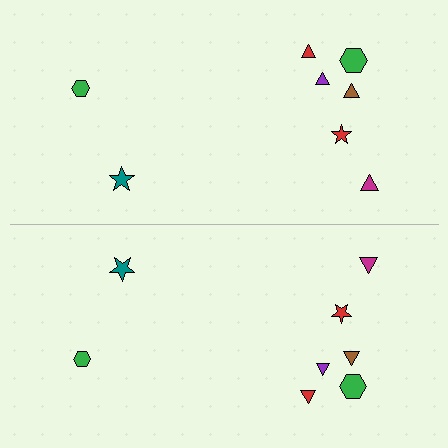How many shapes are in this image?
There are 16 shapes in this image.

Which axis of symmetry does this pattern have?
The pattern has a horizontal axis of symmetry running through the center of the image.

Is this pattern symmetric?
Yes, this pattern has bilateral (reflection) symmetry.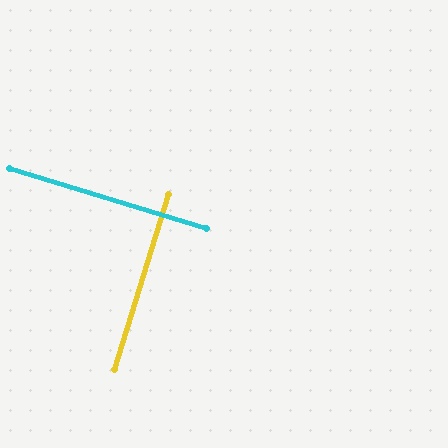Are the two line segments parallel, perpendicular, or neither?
Perpendicular — they meet at approximately 90°.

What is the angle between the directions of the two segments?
Approximately 90 degrees.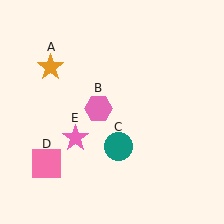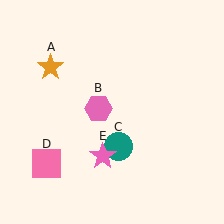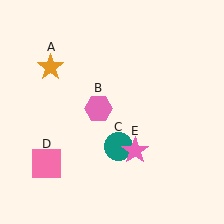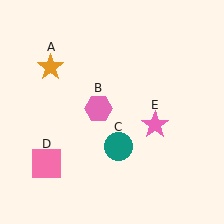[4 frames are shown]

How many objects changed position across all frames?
1 object changed position: pink star (object E).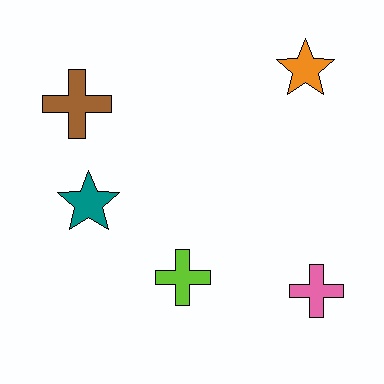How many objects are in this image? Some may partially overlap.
There are 5 objects.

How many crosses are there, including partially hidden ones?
There are 3 crosses.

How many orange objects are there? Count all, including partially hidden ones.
There is 1 orange object.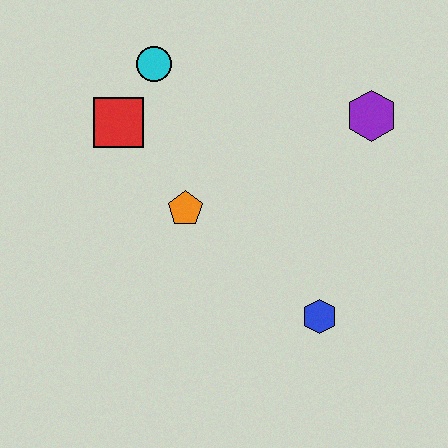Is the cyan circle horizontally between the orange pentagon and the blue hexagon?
No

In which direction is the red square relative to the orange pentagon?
The red square is above the orange pentagon.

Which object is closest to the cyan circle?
The red square is closest to the cyan circle.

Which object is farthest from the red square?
The blue hexagon is farthest from the red square.